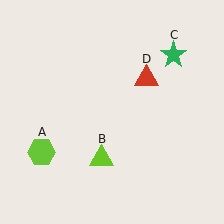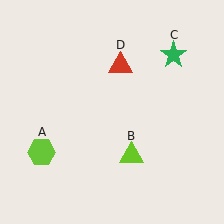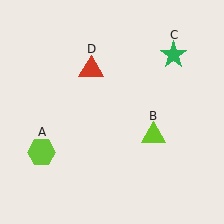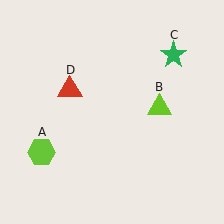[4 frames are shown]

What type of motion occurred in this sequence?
The lime triangle (object B), red triangle (object D) rotated counterclockwise around the center of the scene.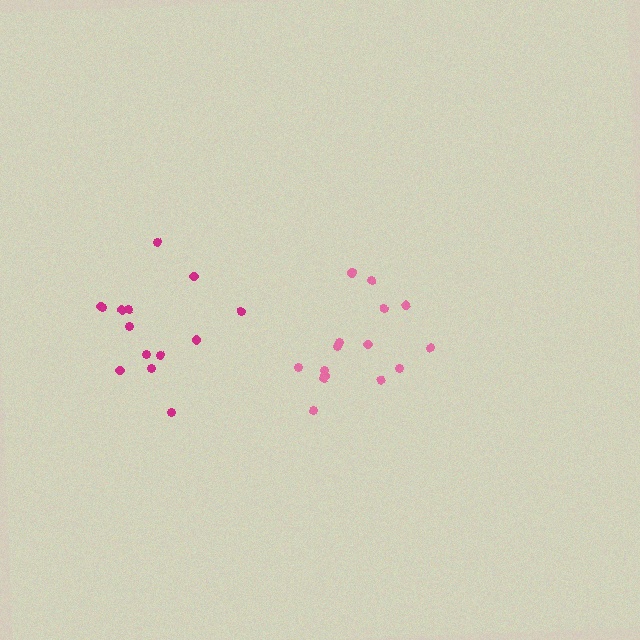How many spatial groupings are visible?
There are 2 spatial groupings.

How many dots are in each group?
Group 1: 15 dots, Group 2: 14 dots (29 total).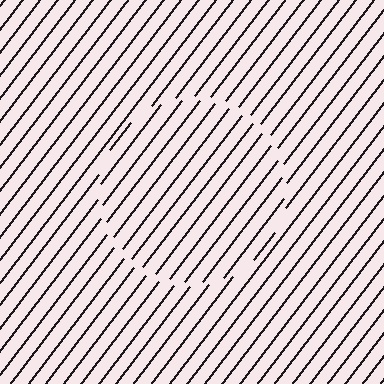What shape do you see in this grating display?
An illusory circle. The interior of the shape contains the same grating, shifted by half a period — the contour is defined by the phase discontinuity where line-ends from the inner and outer gratings abut.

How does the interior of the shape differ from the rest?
The interior of the shape contains the same grating, shifted by half a period — the contour is defined by the phase discontinuity where line-ends from the inner and outer gratings abut.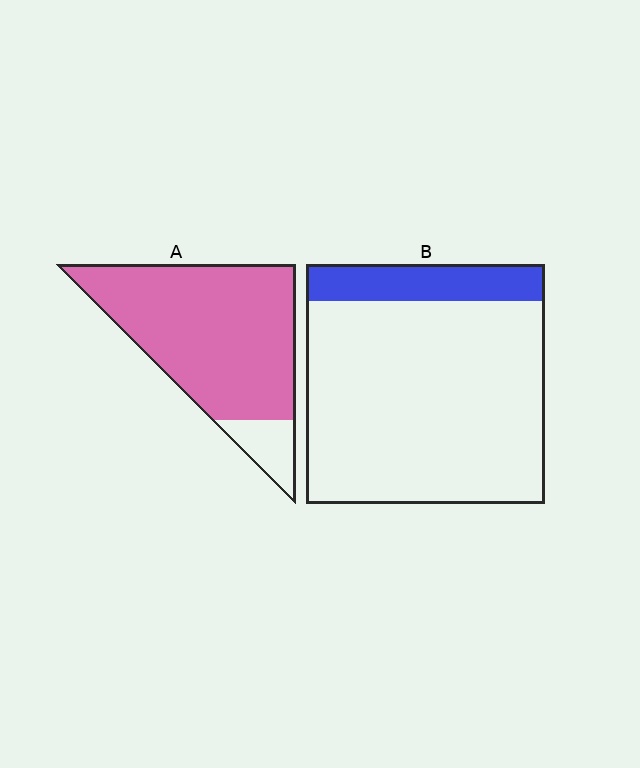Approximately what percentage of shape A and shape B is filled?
A is approximately 90% and B is approximately 15%.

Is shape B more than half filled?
No.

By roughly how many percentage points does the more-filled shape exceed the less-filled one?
By roughly 70 percentage points (A over B).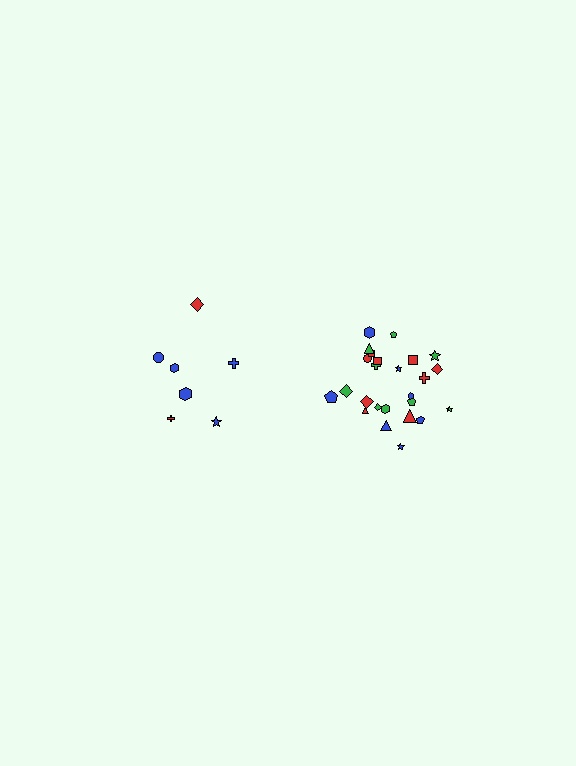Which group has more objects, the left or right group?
The right group.